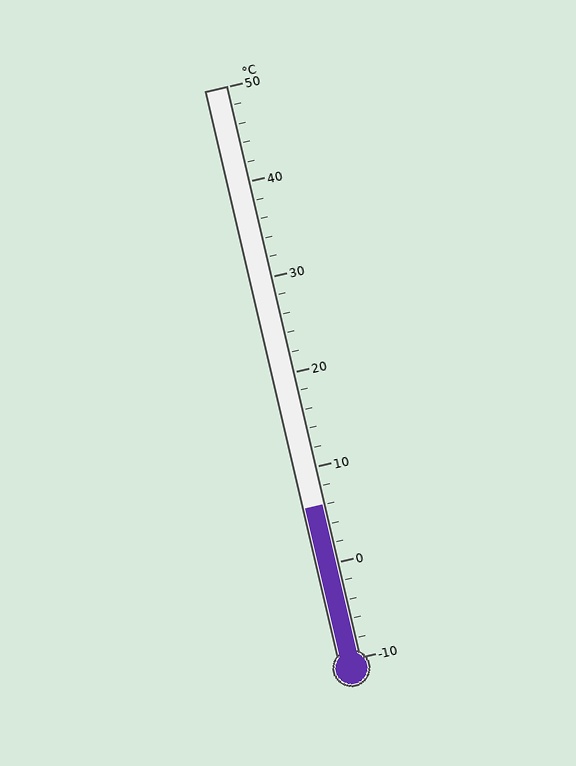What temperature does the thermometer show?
The thermometer shows approximately 6°C.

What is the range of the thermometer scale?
The thermometer scale ranges from -10°C to 50°C.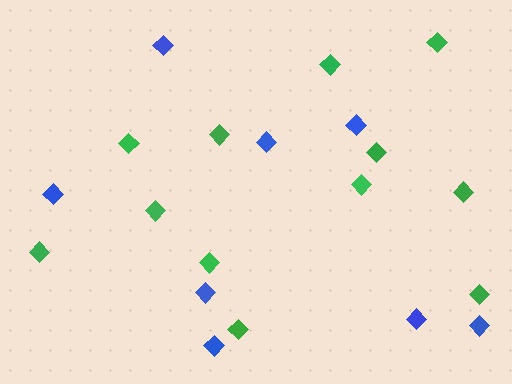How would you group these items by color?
There are 2 groups: one group of blue diamonds (8) and one group of green diamonds (12).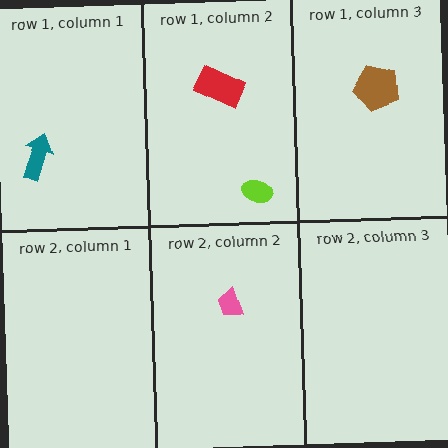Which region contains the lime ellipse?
The row 1, column 2 region.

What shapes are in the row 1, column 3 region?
The brown pentagon.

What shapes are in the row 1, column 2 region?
The lime ellipse, the red rectangle.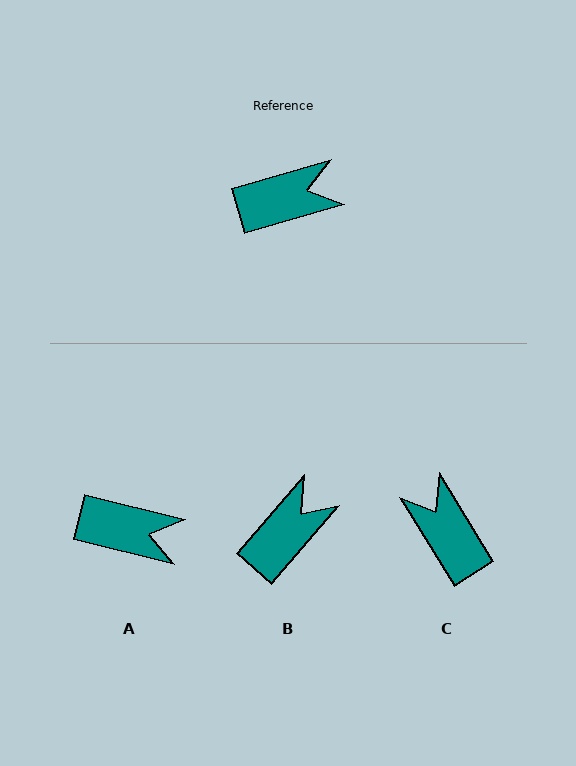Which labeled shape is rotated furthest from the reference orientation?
C, about 105 degrees away.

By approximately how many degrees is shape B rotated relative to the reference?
Approximately 33 degrees counter-clockwise.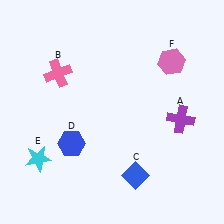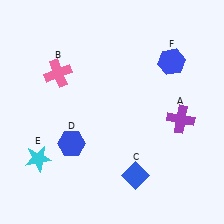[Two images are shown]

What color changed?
The hexagon (F) changed from pink in Image 1 to blue in Image 2.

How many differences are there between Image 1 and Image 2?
There is 1 difference between the two images.